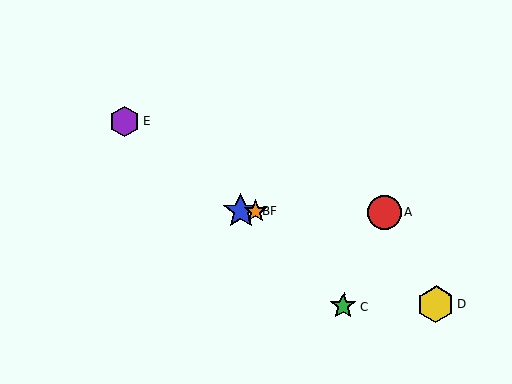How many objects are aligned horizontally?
3 objects (A, B, F) are aligned horizontally.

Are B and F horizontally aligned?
Yes, both are at y≈211.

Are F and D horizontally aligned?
No, F is at y≈211 and D is at y≈304.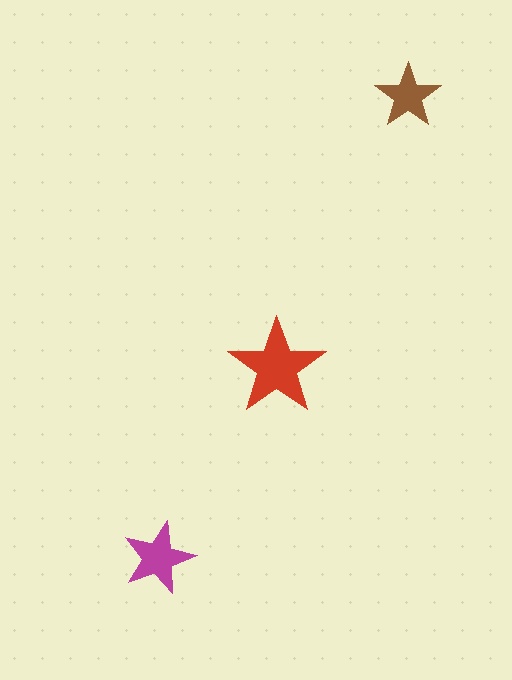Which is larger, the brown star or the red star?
The red one.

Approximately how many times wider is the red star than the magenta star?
About 1.5 times wider.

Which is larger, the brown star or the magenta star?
The magenta one.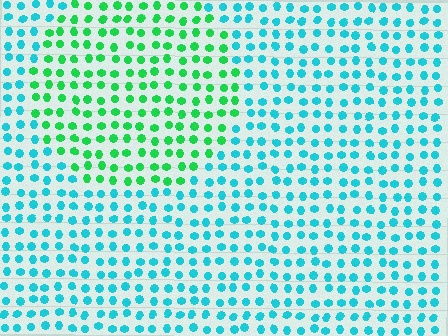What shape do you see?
I see a circle.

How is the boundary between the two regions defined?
The boundary is defined purely by a slight shift in hue (about 49 degrees). Spacing, size, and orientation are identical on both sides.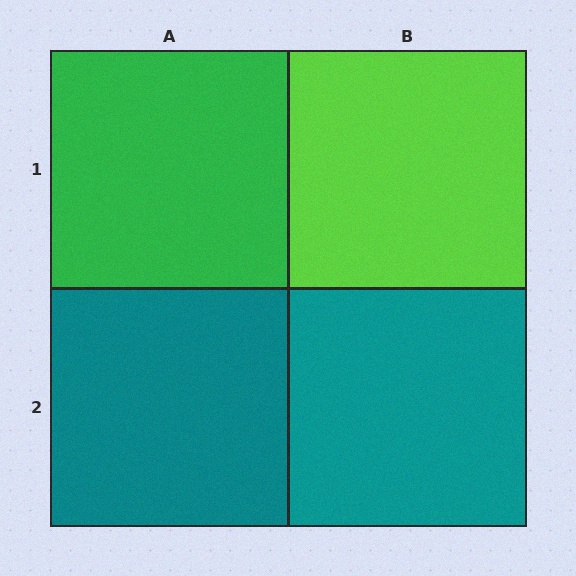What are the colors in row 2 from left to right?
Teal, teal.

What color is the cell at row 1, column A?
Green.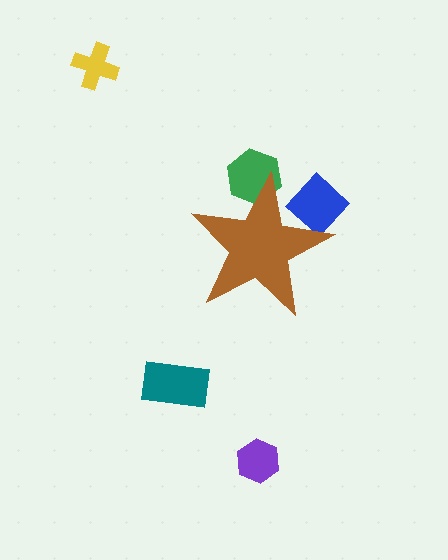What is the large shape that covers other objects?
A brown star.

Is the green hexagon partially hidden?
Yes, the green hexagon is partially hidden behind the brown star.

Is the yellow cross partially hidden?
No, the yellow cross is fully visible.